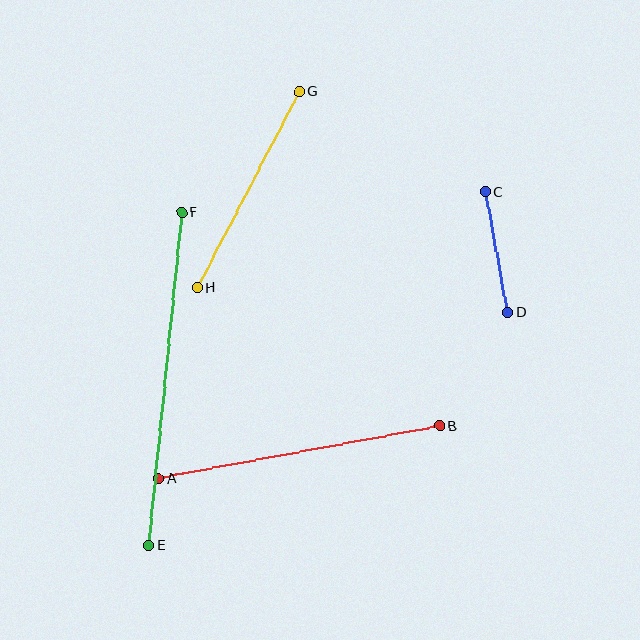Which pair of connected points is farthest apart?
Points E and F are farthest apart.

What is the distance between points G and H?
The distance is approximately 220 pixels.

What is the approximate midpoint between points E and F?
The midpoint is at approximately (165, 379) pixels.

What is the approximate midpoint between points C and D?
The midpoint is at approximately (497, 252) pixels.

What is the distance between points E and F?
The distance is approximately 335 pixels.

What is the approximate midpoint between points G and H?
The midpoint is at approximately (248, 190) pixels.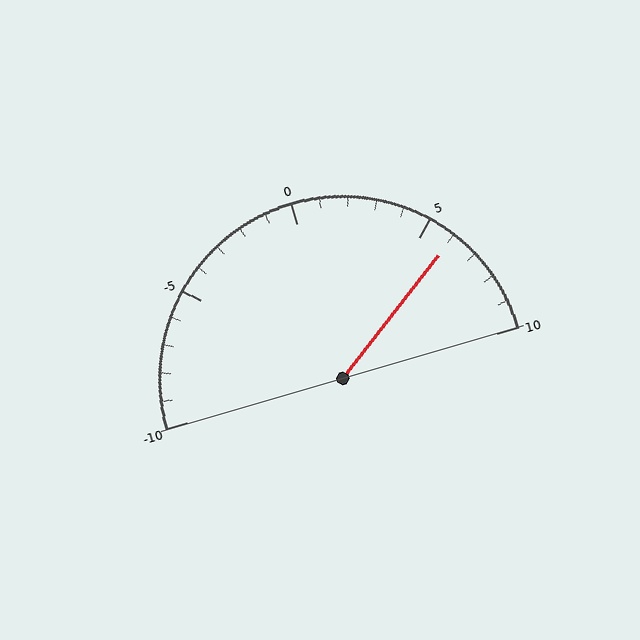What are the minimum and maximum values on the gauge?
The gauge ranges from -10 to 10.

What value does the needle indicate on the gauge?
The needle indicates approximately 6.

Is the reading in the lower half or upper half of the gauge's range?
The reading is in the upper half of the range (-10 to 10).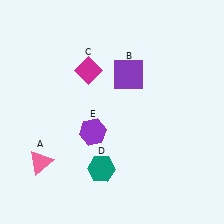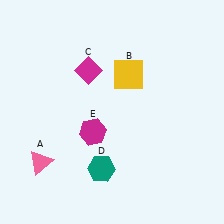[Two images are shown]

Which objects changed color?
B changed from purple to yellow. E changed from purple to magenta.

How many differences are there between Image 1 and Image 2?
There are 2 differences between the two images.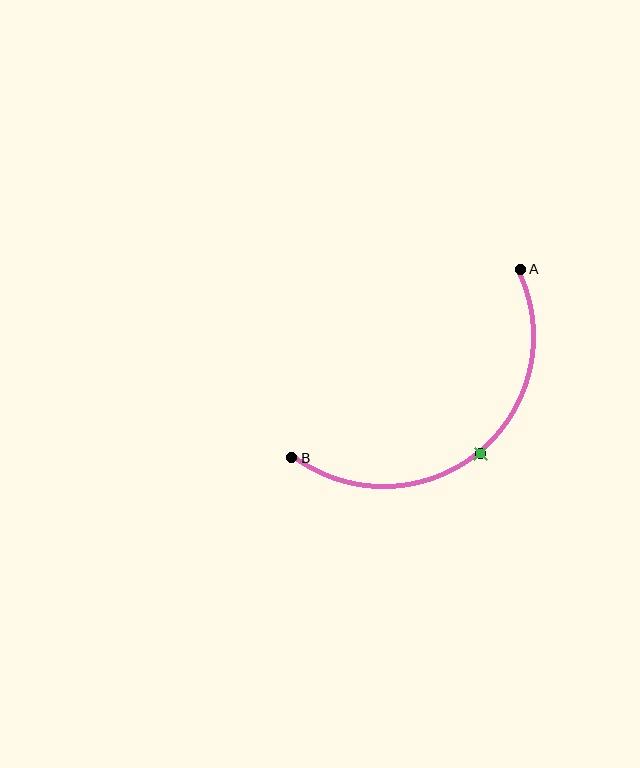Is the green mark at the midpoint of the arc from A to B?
Yes. The green mark lies on the arc at equal arc-length from both A and B — it is the arc midpoint.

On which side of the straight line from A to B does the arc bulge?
The arc bulges below and to the right of the straight line connecting A and B.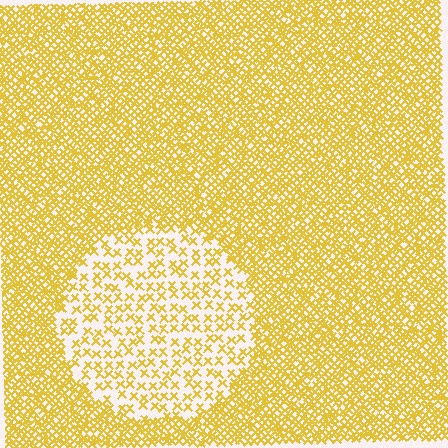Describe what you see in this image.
The image contains small yellow elements arranged at two different densities. A circle-shaped region is visible where the elements are less densely packed than the surrounding area.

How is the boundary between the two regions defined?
The boundary is defined by a change in element density (approximately 2.6x ratio). All elements are the same color, size, and shape.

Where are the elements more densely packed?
The elements are more densely packed outside the circle boundary.